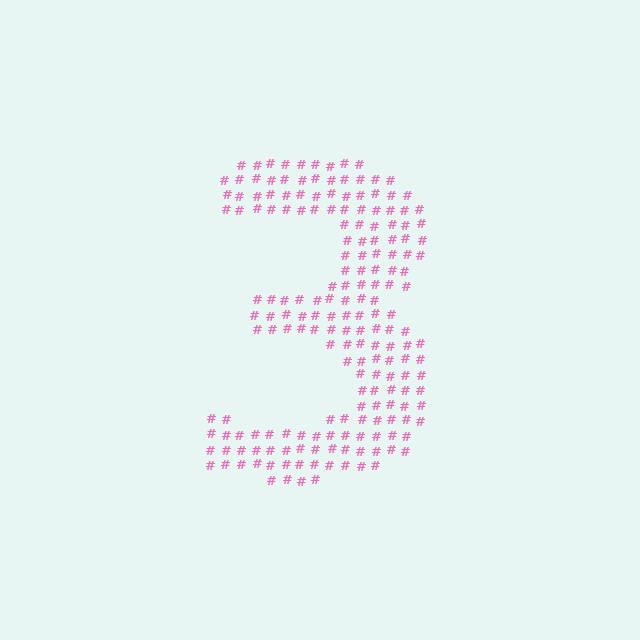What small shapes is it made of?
It is made of small hash symbols.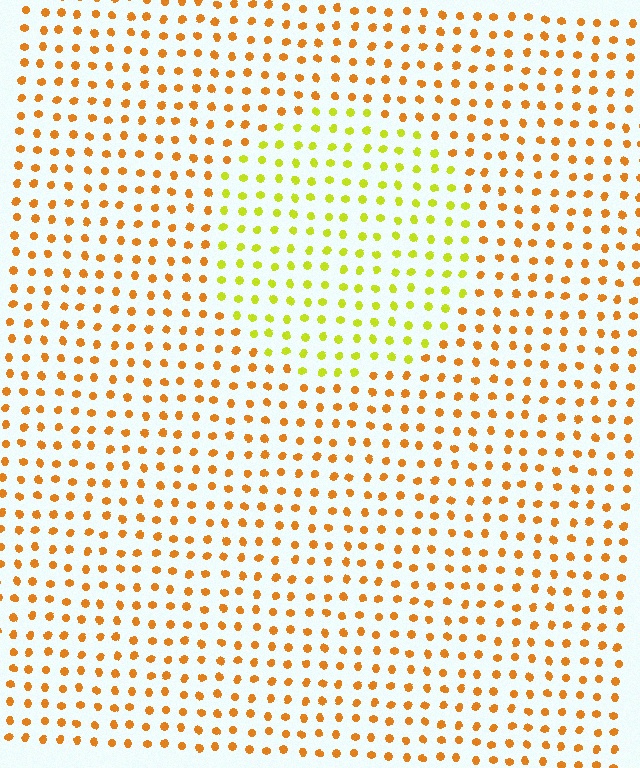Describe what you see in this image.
The image is filled with small orange elements in a uniform arrangement. A circle-shaped region is visible where the elements are tinted to a slightly different hue, forming a subtle color boundary.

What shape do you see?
I see a circle.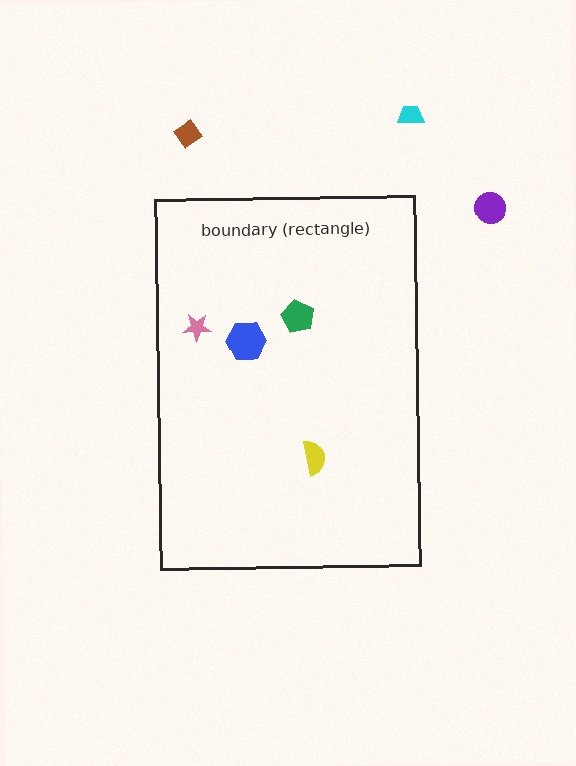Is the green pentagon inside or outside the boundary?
Inside.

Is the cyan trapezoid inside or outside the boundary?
Outside.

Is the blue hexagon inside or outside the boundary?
Inside.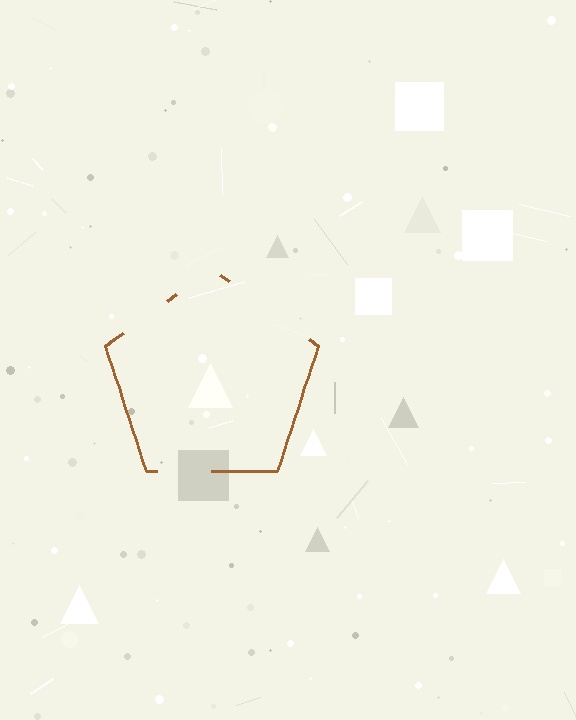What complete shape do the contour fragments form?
The contour fragments form a pentagon.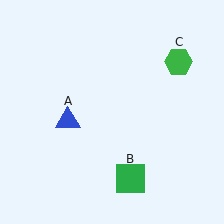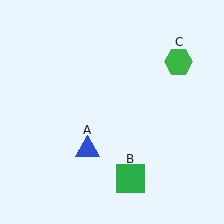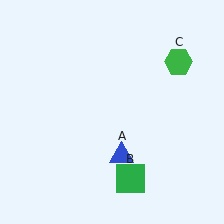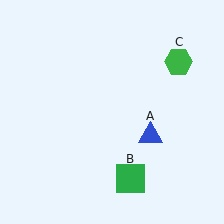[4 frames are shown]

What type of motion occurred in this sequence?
The blue triangle (object A) rotated counterclockwise around the center of the scene.